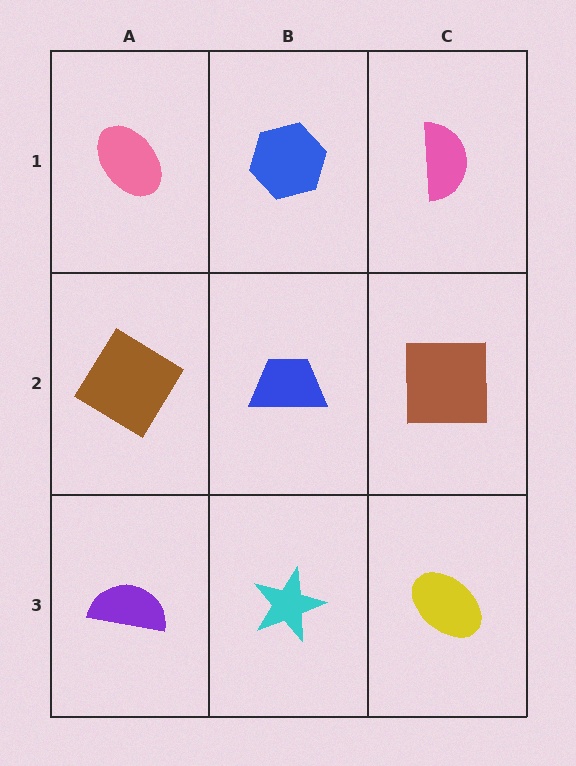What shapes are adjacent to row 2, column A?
A pink ellipse (row 1, column A), a purple semicircle (row 3, column A), a blue trapezoid (row 2, column B).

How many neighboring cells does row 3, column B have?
3.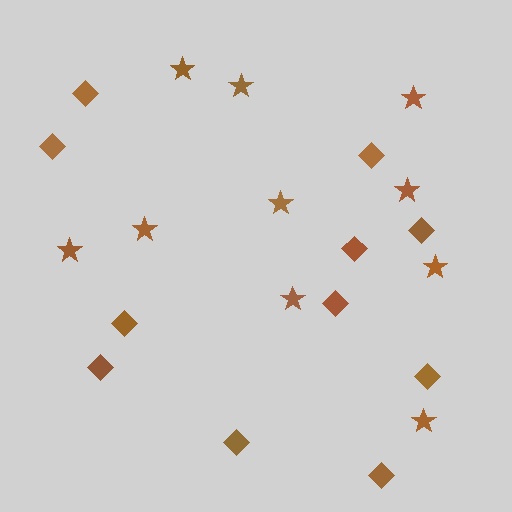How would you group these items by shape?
There are 2 groups: one group of diamonds (11) and one group of stars (10).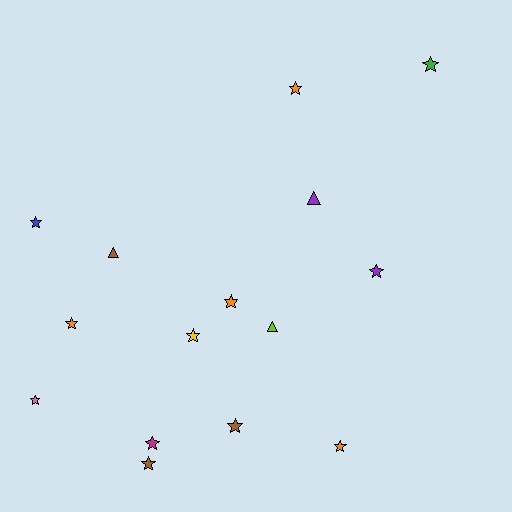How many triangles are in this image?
There are 3 triangles.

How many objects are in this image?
There are 15 objects.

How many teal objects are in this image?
There are no teal objects.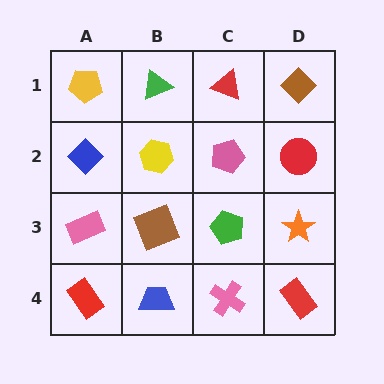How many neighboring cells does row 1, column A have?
2.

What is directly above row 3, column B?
A yellow hexagon.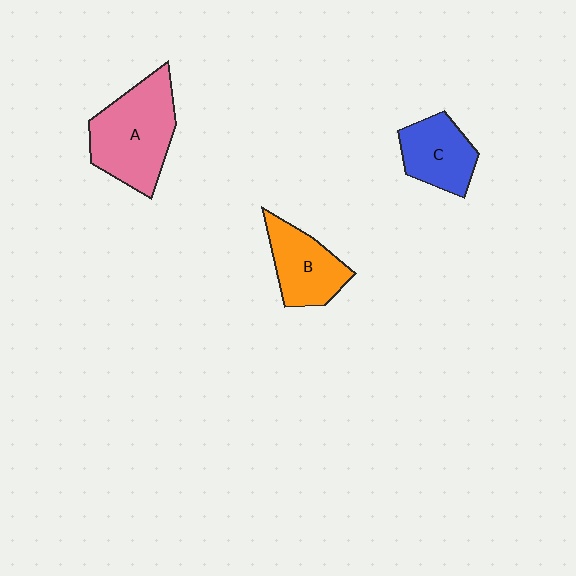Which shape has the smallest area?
Shape C (blue).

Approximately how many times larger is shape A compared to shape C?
Approximately 1.6 times.